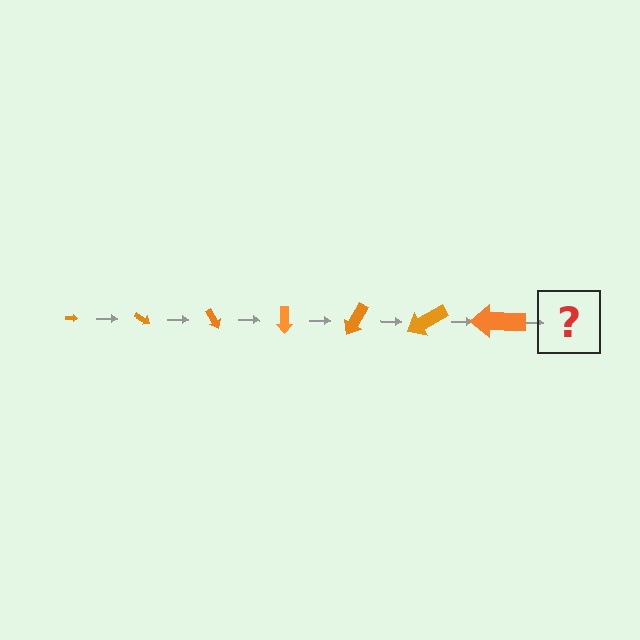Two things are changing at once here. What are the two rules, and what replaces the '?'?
The two rules are that the arrow grows larger each step and it rotates 30 degrees each step. The '?' should be an arrow, larger than the previous one and rotated 210 degrees from the start.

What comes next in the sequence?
The next element should be an arrow, larger than the previous one and rotated 210 degrees from the start.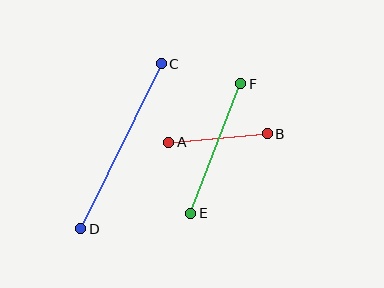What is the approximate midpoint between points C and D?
The midpoint is at approximately (121, 146) pixels.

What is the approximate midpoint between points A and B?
The midpoint is at approximately (218, 138) pixels.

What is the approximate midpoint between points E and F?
The midpoint is at approximately (216, 149) pixels.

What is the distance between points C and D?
The distance is approximately 184 pixels.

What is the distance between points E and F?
The distance is approximately 139 pixels.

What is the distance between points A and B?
The distance is approximately 99 pixels.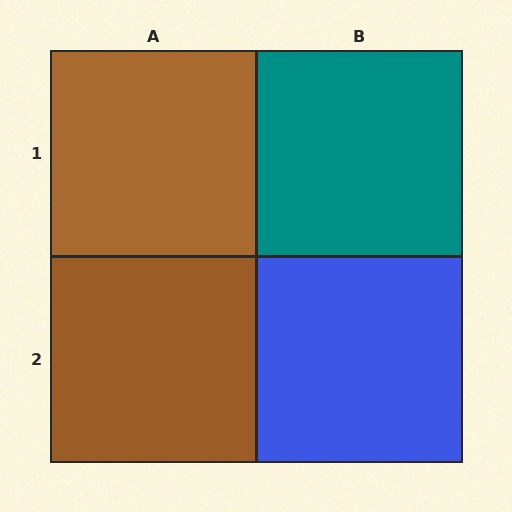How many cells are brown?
2 cells are brown.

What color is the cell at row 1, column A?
Brown.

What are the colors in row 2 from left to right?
Brown, blue.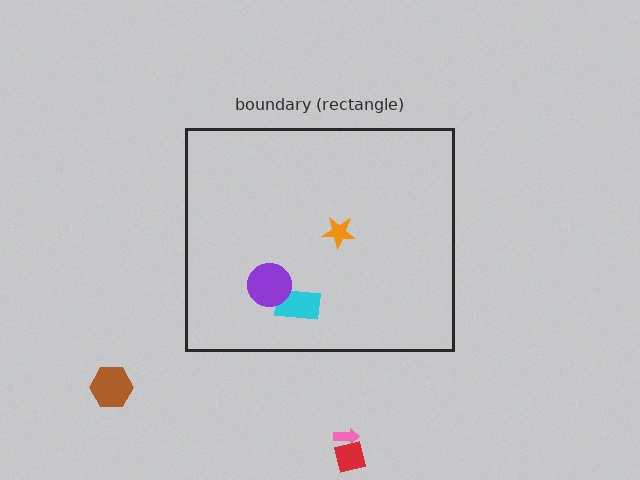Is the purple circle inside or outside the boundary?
Inside.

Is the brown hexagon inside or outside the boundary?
Outside.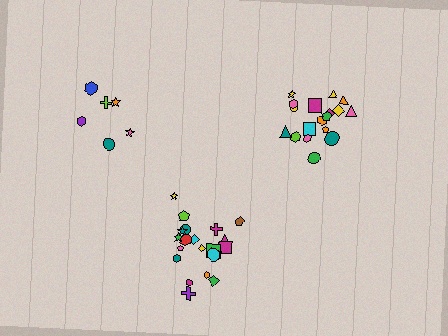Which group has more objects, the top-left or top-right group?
The top-right group.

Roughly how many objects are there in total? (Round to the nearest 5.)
Roughly 45 objects in total.